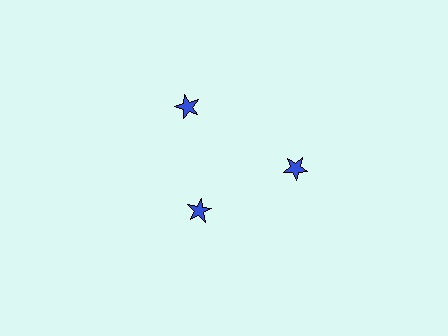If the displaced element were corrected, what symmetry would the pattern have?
It would have 3-fold rotational symmetry — the pattern would map onto itself every 120 degrees.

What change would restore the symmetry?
The symmetry would be restored by moving it outward, back onto the ring so that all 3 stars sit at equal angles and equal distance from the center.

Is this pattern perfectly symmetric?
No. The 3 blue stars are arranged in a ring, but one element near the 7 o'clock position is pulled inward toward the center, breaking the 3-fold rotational symmetry.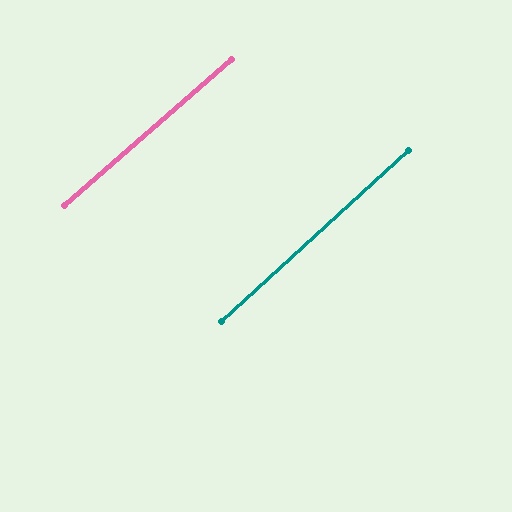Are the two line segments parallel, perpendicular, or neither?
Parallel — their directions differ by only 1.3°.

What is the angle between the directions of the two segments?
Approximately 1 degree.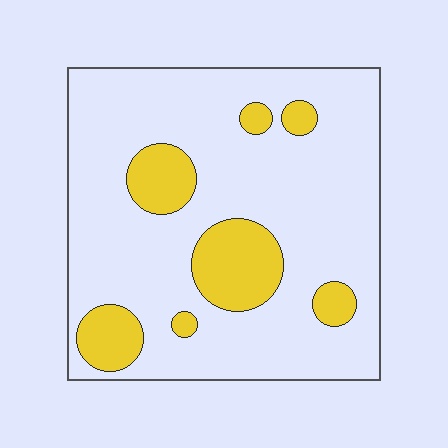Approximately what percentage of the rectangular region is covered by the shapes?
Approximately 20%.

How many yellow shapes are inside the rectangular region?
7.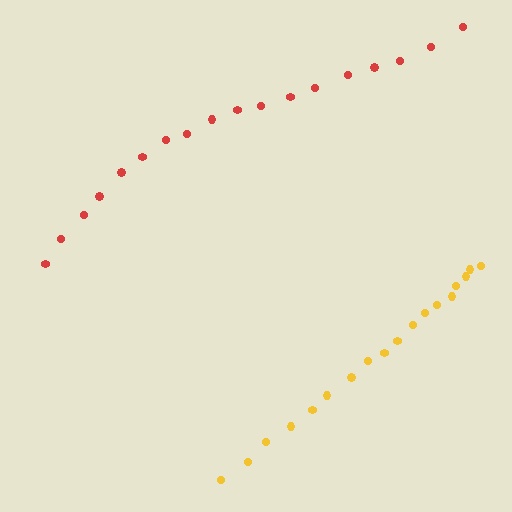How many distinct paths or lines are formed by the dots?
There are 2 distinct paths.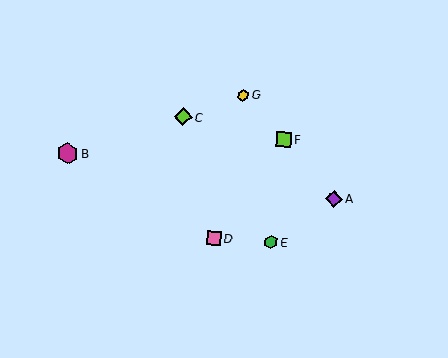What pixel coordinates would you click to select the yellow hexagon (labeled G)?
Click at (243, 95) to select the yellow hexagon G.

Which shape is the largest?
The magenta hexagon (labeled B) is the largest.